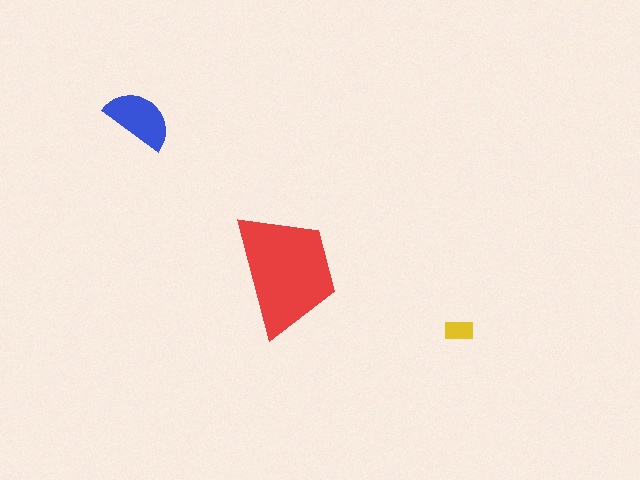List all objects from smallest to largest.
The yellow rectangle, the blue semicircle, the red trapezoid.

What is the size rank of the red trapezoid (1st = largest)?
1st.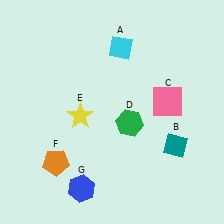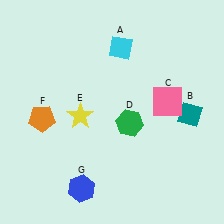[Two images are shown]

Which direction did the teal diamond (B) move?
The teal diamond (B) moved up.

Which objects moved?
The objects that moved are: the teal diamond (B), the orange pentagon (F).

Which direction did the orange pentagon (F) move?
The orange pentagon (F) moved up.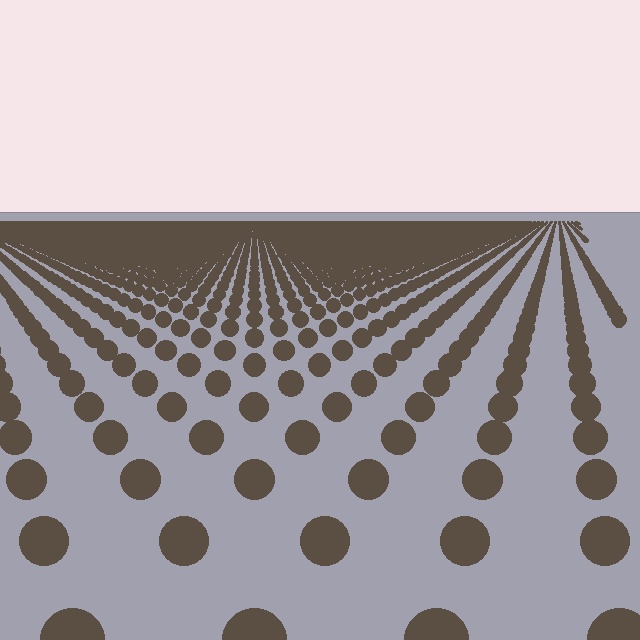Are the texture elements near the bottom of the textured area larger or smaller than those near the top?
Larger. Near the bottom, elements are closer to the viewer and appear at a bigger on-screen size.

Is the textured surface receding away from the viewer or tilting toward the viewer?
The surface is receding away from the viewer. Texture elements get smaller and denser toward the top.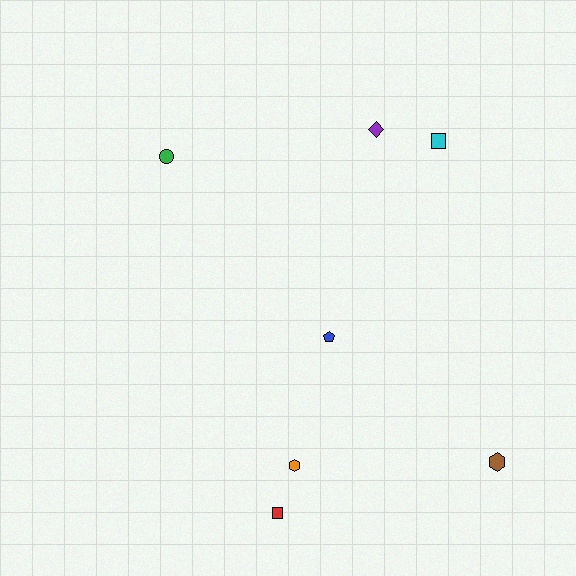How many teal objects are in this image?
There are no teal objects.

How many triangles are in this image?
There are no triangles.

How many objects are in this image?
There are 7 objects.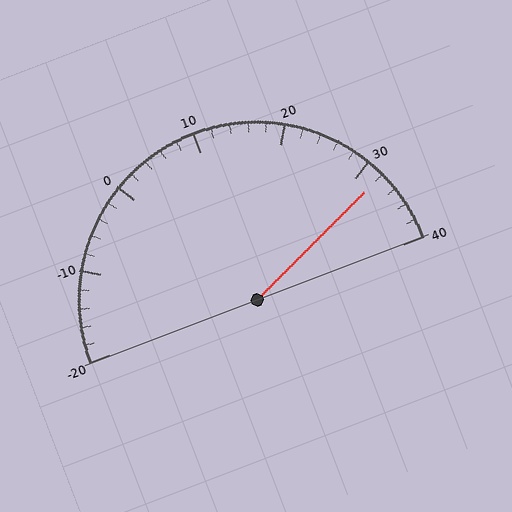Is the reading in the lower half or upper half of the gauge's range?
The reading is in the upper half of the range (-20 to 40).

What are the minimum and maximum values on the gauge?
The gauge ranges from -20 to 40.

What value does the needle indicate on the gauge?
The needle indicates approximately 32.